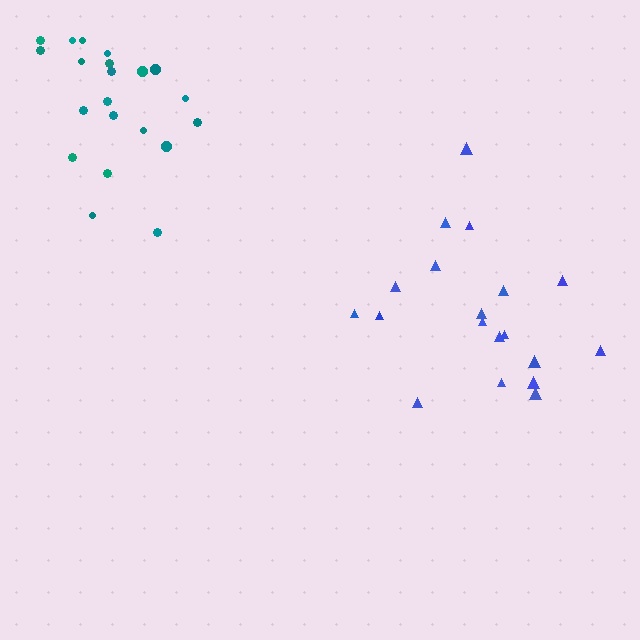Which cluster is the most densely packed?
Blue.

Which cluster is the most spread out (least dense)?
Teal.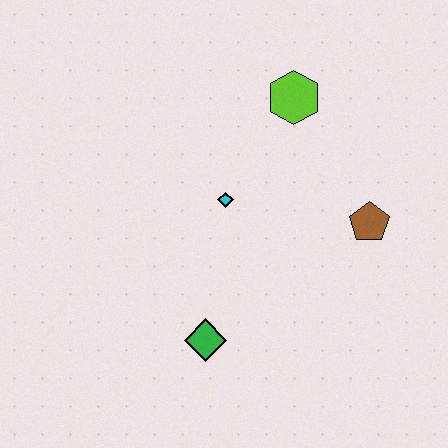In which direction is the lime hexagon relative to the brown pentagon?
The lime hexagon is above the brown pentagon.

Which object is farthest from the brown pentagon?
The green diamond is farthest from the brown pentagon.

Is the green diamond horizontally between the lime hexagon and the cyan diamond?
No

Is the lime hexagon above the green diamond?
Yes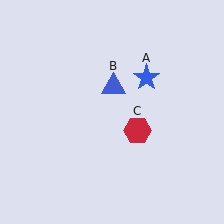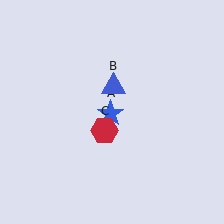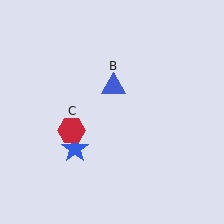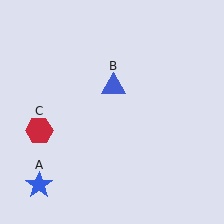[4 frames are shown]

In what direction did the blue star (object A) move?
The blue star (object A) moved down and to the left.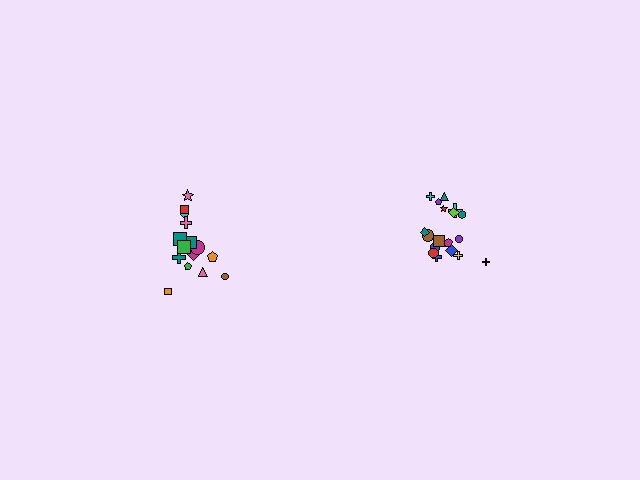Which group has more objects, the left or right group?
The right group.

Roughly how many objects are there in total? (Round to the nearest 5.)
Roughly 35 objects in total.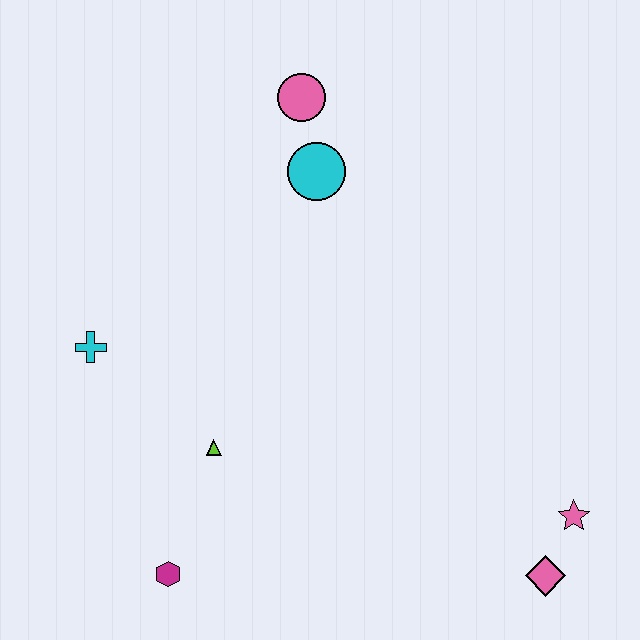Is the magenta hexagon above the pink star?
No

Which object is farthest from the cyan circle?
The pink diamond is farthest from the cyan circle.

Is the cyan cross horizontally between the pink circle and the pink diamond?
No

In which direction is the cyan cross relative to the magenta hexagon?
The cyan cross is above the magenta hexagon.